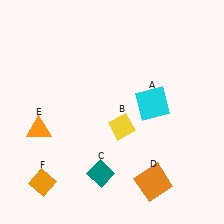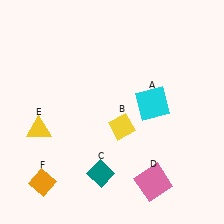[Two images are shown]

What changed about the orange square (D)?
In Image 1, D is orange. In Image 2, it changed to pink.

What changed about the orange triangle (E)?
In Image 1, E is orange. In Image 2, it changed to yellow.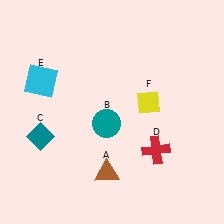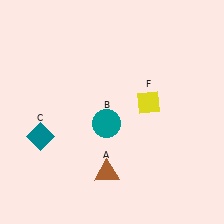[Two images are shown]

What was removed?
The cyan square (E), the red cross (D) were removed in Image 2.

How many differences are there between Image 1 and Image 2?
There are 2 differences between the two images.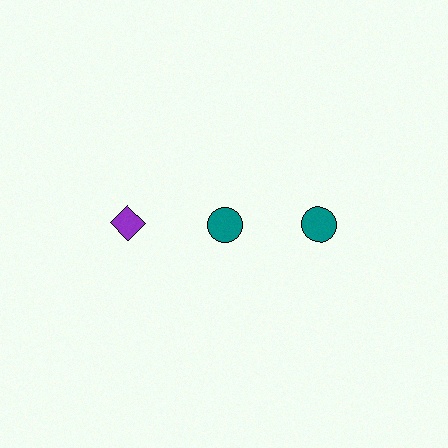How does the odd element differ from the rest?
It differs in both color (purple instead of teal) and shape (diamond instead of circle).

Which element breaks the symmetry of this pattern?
The purple diamond in the top row, leftmost column breaks the symmetry. All other shapes are teal circles.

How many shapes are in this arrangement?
There are 3 shapes arranged in a grid pattern.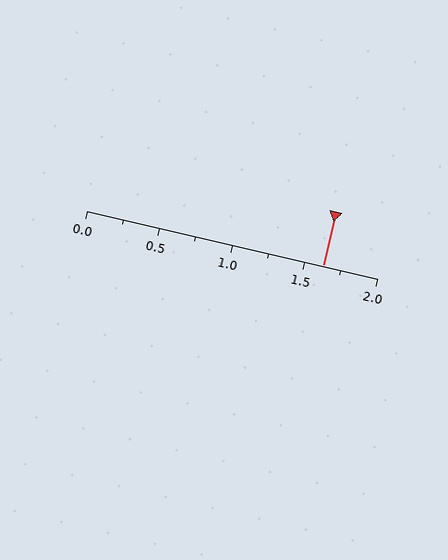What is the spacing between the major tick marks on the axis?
The major ticks are spaced 0.5 apart.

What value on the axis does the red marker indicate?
The marker indicates approximately 1.62.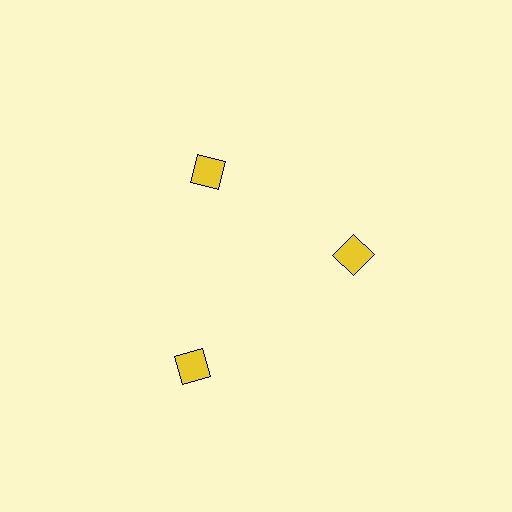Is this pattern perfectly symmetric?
No. The 3 yellow squares are arranged in a ring, but one element near the 7 o'clock position is pushed outward from the center, breaking the 3-fold rotational symmetry.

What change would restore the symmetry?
The symmetry would be restored by moving it inward, back onto the ring so that all 3 squares sit at equal angles and equal distance from the center.